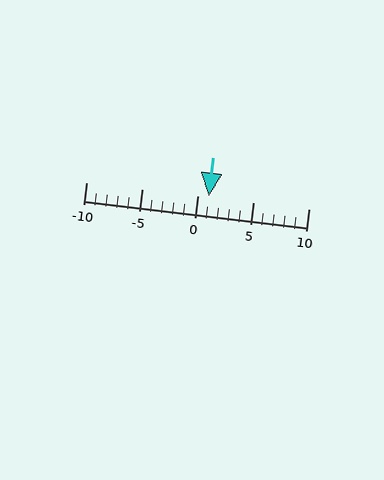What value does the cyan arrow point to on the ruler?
The cyan arrow points to approximately 1.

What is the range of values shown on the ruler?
The ruler shows values from -10 to 10.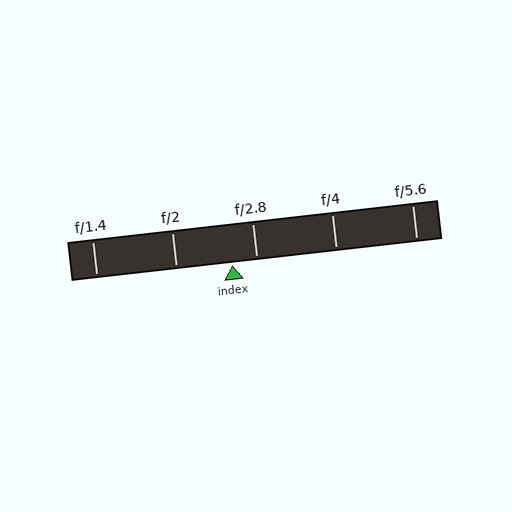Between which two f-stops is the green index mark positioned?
The index mark is between f/2 and f/2.8.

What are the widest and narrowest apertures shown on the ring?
The widest aperture shown is f/1.4 and the narrowest is f/5.6.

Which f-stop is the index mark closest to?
The index mark is closest to f/2.8.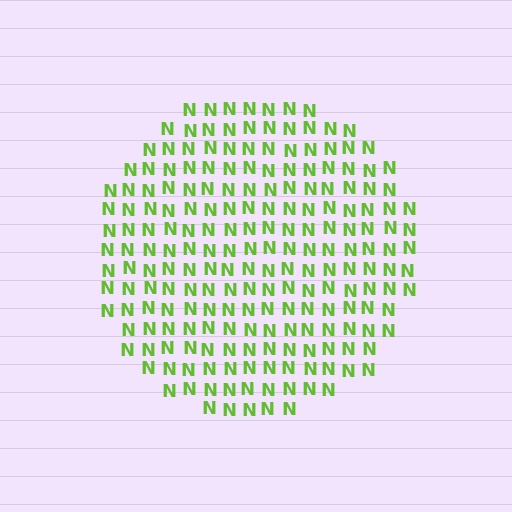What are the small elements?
The small elements are letter N's.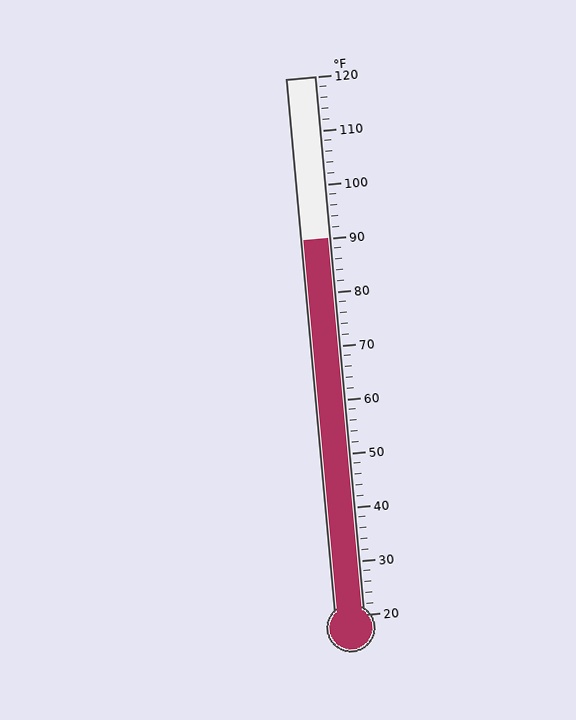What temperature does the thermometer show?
The thermometer shows approximately 90°F.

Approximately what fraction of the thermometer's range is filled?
The thermometer is filled to approximately 70% of its range.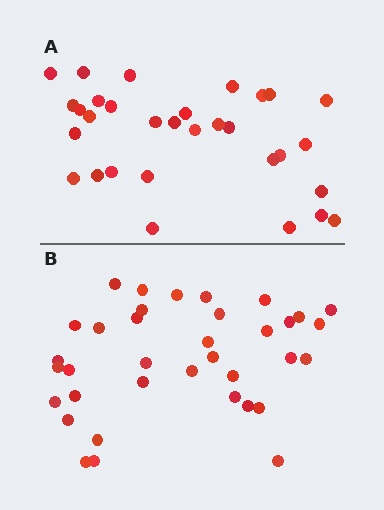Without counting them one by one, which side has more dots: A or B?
Region B (the bottom region) has more dots.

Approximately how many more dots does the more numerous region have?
Region B has about 5 more dots than region A.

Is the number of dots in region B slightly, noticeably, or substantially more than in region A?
Region B has only slightly more — the two regions are fairly close. The ratio is roughly 1.2 to 1.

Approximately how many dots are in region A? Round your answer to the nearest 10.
About 30 dots. (The exact count is 31, which rounds to 30.)